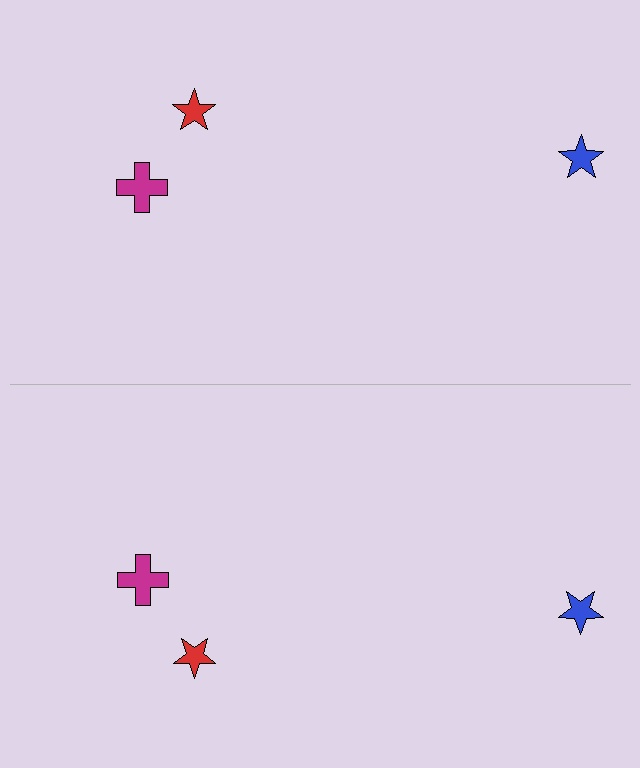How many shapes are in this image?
There are 6 shapes in this image.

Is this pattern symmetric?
Yes, this pattern has bilateral (reflection) symmetry.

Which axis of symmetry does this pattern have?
The pattern has a horizontal axis of symmetry running through the center of the image.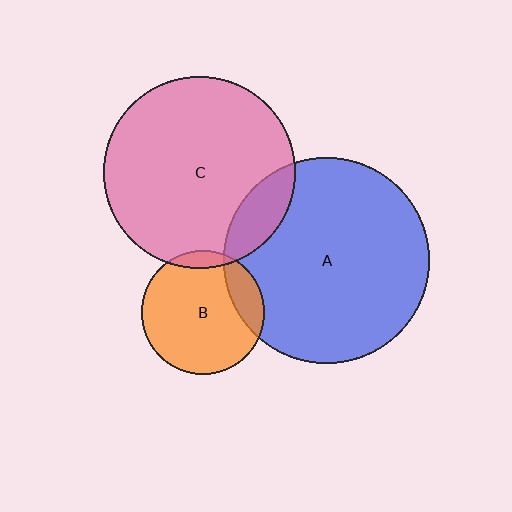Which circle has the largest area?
Circle A (blue).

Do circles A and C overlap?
Yes.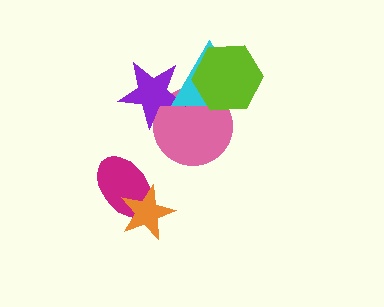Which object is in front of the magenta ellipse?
The orange star is in front of the magenta ellipse.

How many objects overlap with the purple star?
2 objects overlap with the purple star.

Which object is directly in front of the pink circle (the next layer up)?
The purple star is directly in front of the pink circle.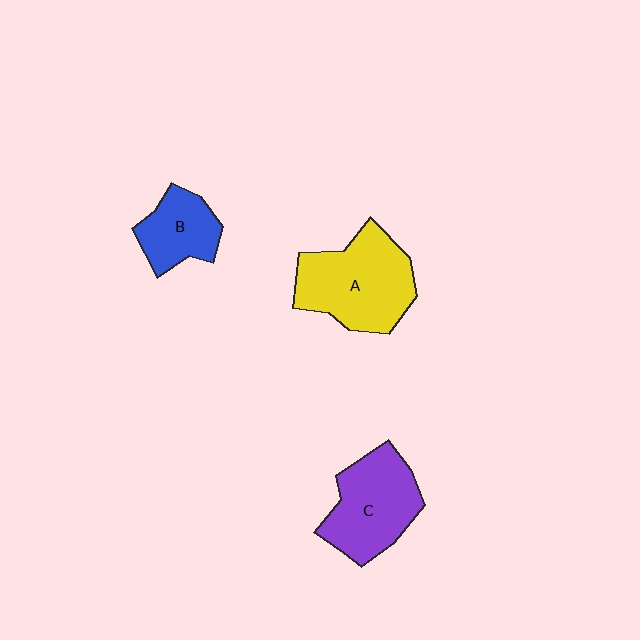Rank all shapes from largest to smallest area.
From largest to smallest: A (yellow), C (purple), B (blue).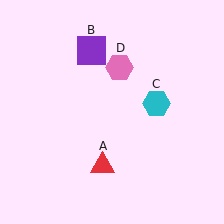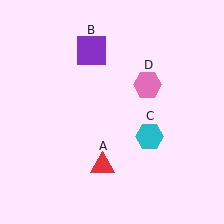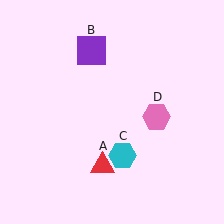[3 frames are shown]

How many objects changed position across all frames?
2 objects changed position: cyan hexagon (object C), pink hexagon (object D).